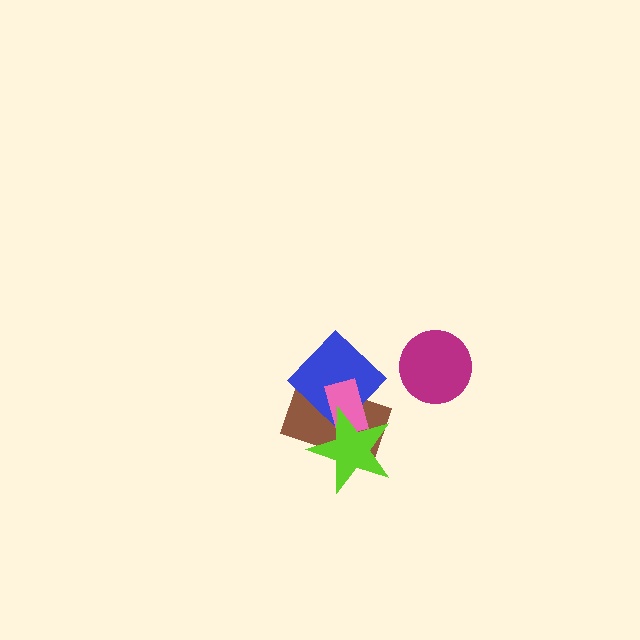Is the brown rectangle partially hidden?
Yes, it is partially covered by another shape.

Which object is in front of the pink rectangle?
The lime star is in front of the pink rectangle.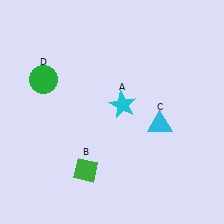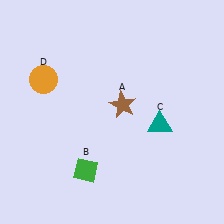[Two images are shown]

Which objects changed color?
A changed from cyan to brown. C changed from cyan to teal. D changed from green to orange.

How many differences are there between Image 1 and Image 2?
There are 3 differences between the two images.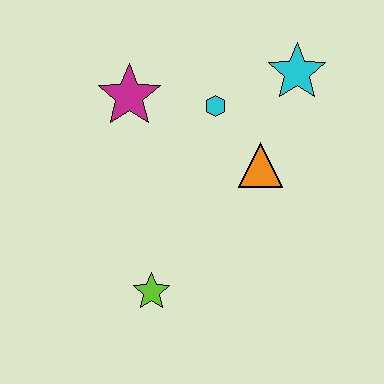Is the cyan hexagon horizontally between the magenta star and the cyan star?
Yes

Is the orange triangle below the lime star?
No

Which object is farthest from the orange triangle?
The lime star is farthest from the orange triangle.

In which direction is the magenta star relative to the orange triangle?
The magenta star is to the left of the orange triangle.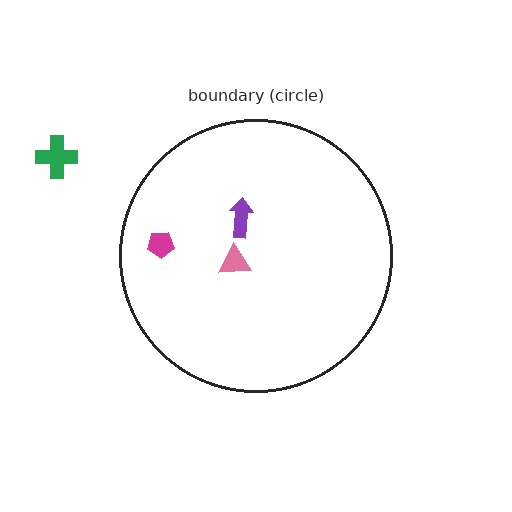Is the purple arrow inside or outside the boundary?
Inside.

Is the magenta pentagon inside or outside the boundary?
Inside.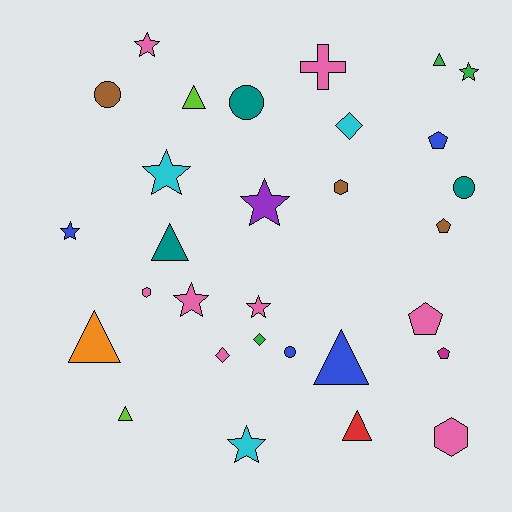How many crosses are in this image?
There is 1 cross.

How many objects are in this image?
There are 30 objects.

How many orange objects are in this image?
There is 1 orange object.